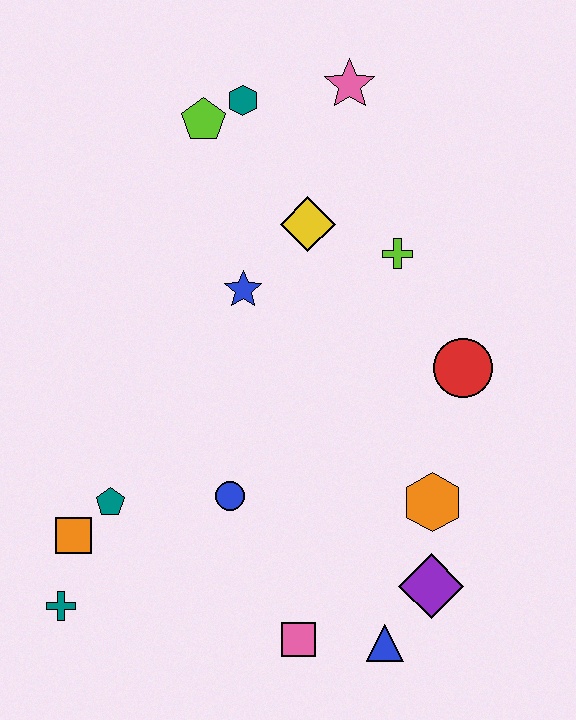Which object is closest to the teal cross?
The orange square is closest to the teal cross.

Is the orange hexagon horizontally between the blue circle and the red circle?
Yes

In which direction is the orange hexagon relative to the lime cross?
The orange hexagon is below the lime cross.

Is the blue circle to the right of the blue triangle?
No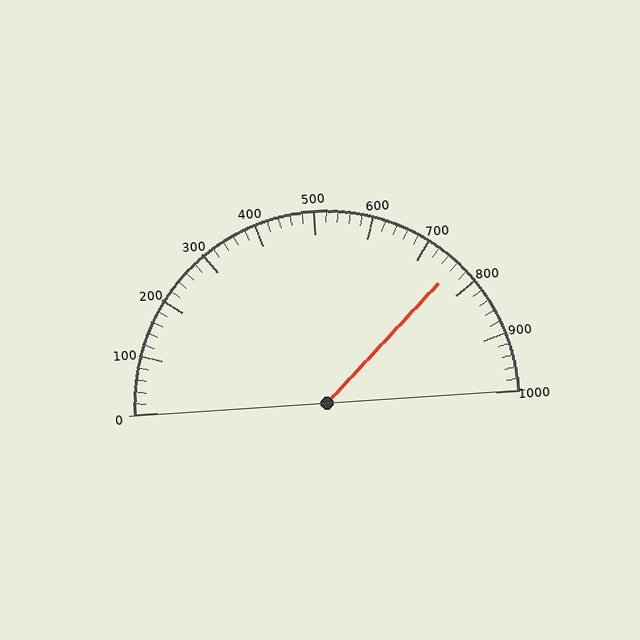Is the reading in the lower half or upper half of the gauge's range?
The reading is in the upper half of the range (0 to 1000).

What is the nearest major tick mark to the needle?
The nearest major tick mark is 800.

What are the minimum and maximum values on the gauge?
The gauge ranges from 0 to 1000.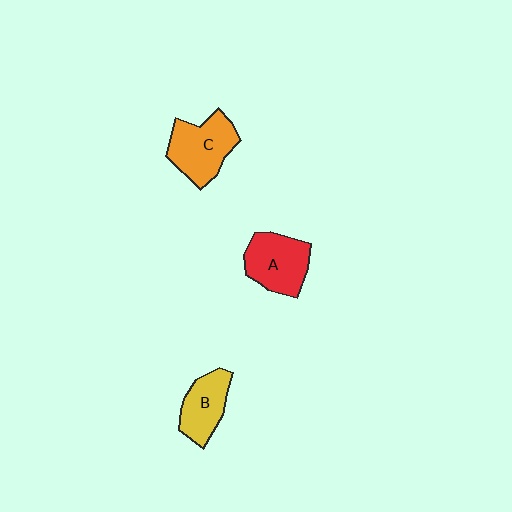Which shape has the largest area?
Shape C (orange).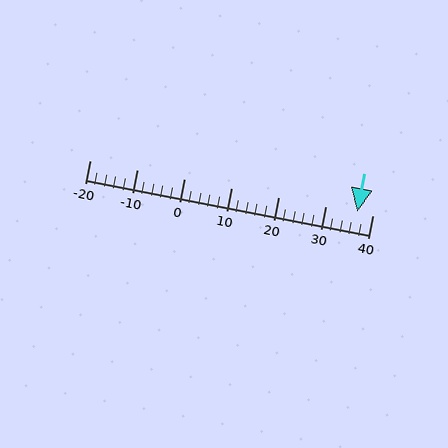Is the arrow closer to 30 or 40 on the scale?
The arrow is closer to 40.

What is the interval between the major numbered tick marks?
The major tick marks are spaced 10 units apart.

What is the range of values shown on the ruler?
The ruler shows values from -20 to 40.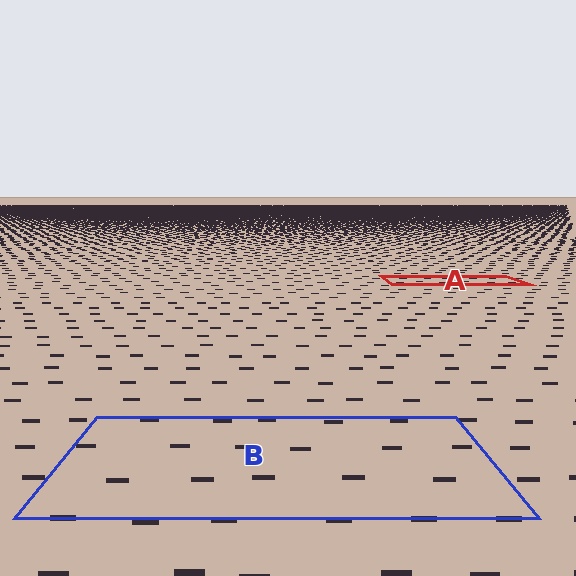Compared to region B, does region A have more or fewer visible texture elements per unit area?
Region A has more texture elements per unit area — they are packed more densely because it is farther away.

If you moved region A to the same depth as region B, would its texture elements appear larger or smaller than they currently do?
They would appear larger. At a closer depth, the same texture elements are projected at a bigger on-screen size.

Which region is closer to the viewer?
Region B is closer. The texture elements there are larger and more spread out.